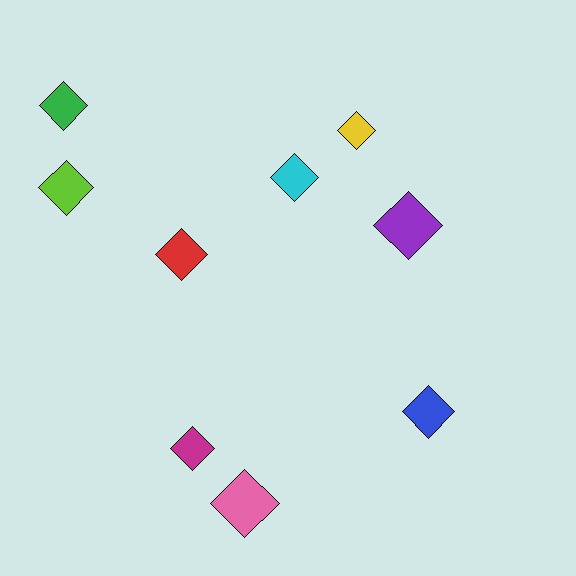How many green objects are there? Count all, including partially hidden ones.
There is 1 green object.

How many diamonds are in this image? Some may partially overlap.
There are 9 diamonds.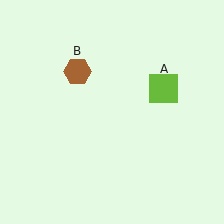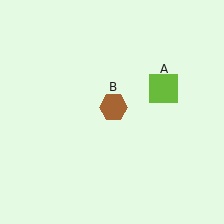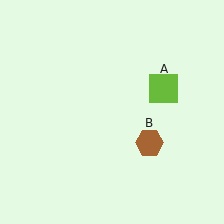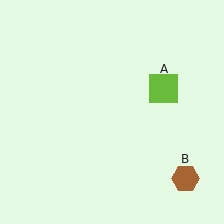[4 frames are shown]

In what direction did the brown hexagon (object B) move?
The brown hexagon (object B) moved down and to the right.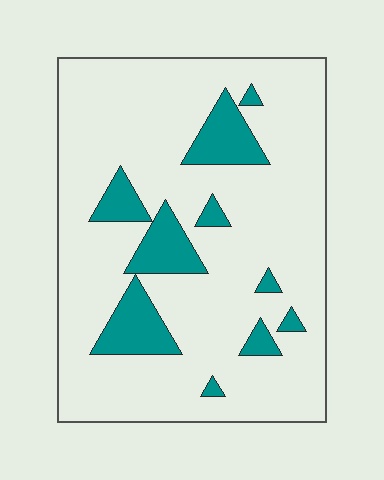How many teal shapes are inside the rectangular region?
10.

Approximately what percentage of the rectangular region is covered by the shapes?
Approximately 15%.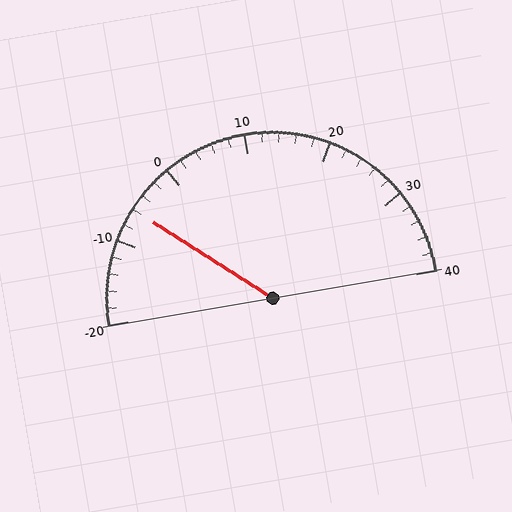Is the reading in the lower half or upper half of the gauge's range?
The reading is in the lower half of the range (-20 to 40).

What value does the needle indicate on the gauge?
The needle indicates approximately -6.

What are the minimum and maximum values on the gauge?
The gauge ranges from -20 to 40.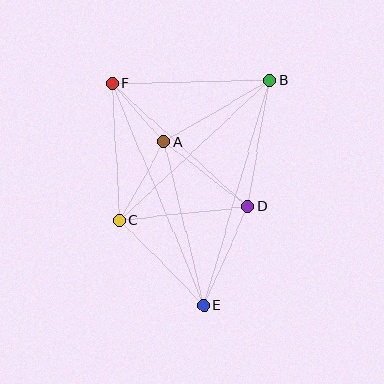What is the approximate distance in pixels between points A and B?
The distance between A and B is approximately 122 pixels.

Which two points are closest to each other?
Points A and F are closest to each other.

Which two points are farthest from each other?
Points E and F are farthest from each other.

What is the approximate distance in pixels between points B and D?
The distance between B and D is approximately 128 pixels.